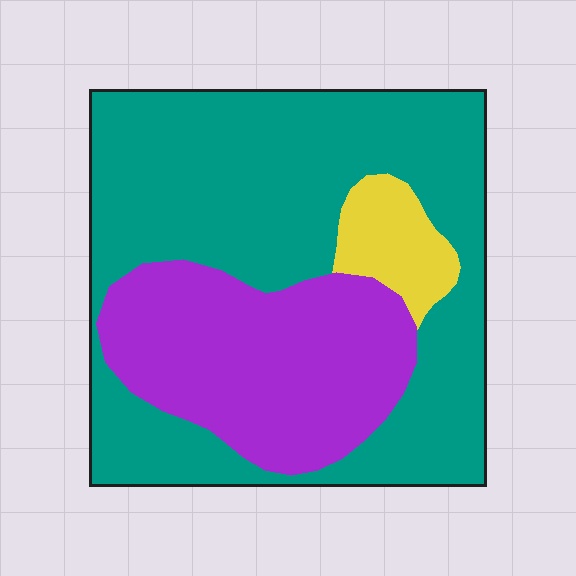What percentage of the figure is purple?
Purple covers 31% of the figure.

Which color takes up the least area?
Yellow, at roughly 5%.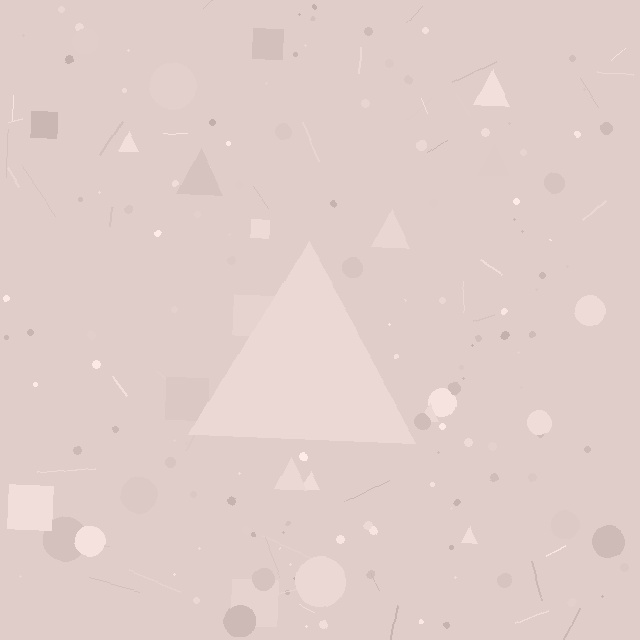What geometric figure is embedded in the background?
A triangle is embedded in the background.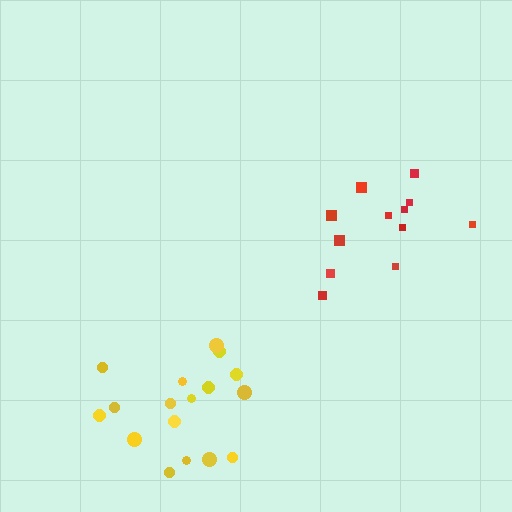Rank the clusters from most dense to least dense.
red, yellow.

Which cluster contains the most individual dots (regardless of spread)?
Yellow (17).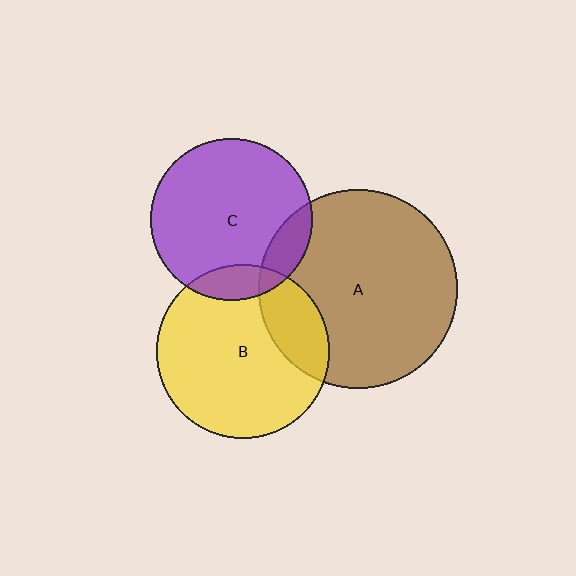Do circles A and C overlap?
Yes.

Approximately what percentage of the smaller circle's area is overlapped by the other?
Approximately 15%.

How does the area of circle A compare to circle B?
Approximately 1.3 times.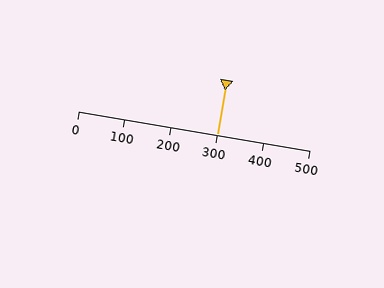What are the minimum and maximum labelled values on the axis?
The axis runs from 0 to 500.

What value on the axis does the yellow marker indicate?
The marker indicates approximately 300.